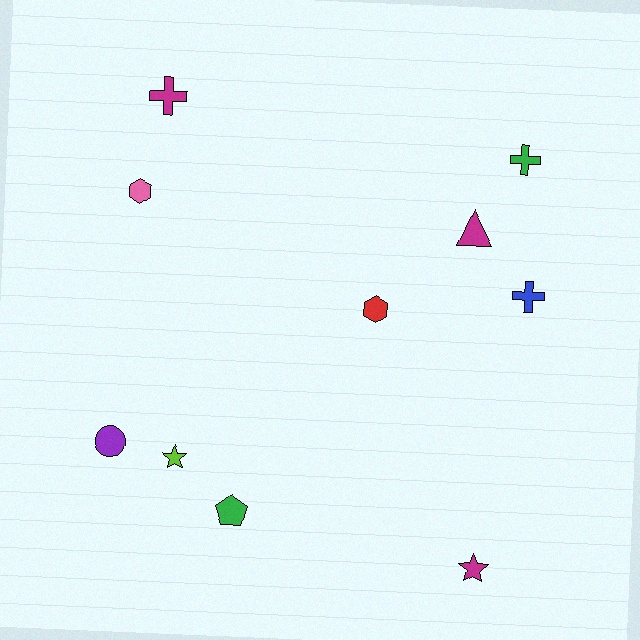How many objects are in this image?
There are 10 objects.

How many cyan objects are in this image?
There are no cyan objects.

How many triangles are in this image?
There is 1 triangle.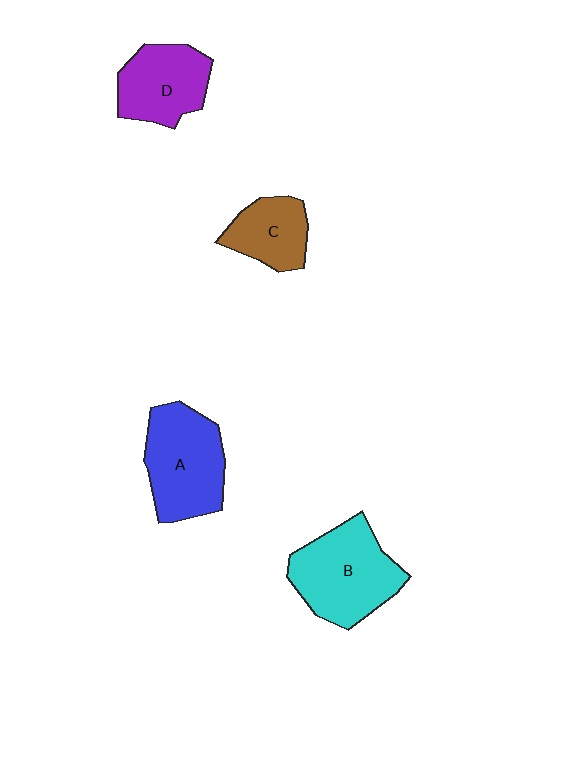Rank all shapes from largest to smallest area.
From largest to smallest: B (cyan), A (blue), D (purple), C (brown).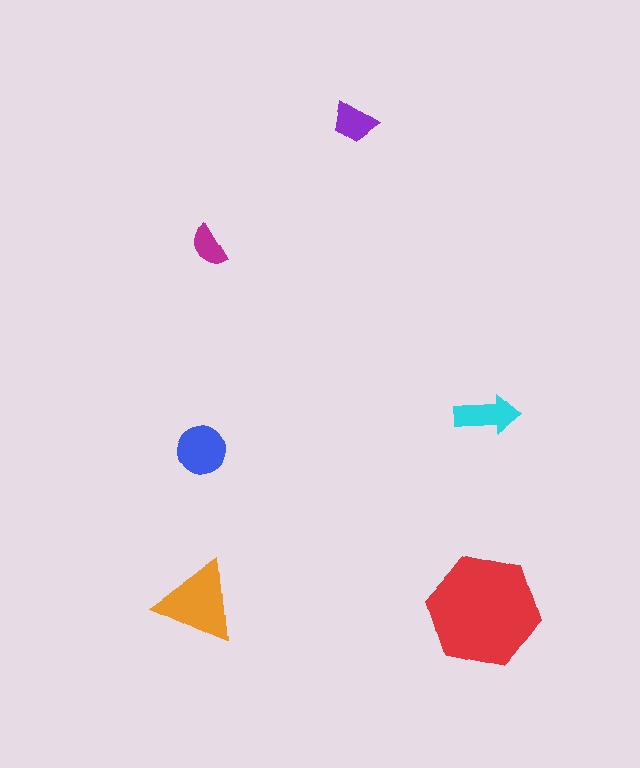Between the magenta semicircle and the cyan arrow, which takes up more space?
The cyan arrow.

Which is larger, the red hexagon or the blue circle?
The red hexagon.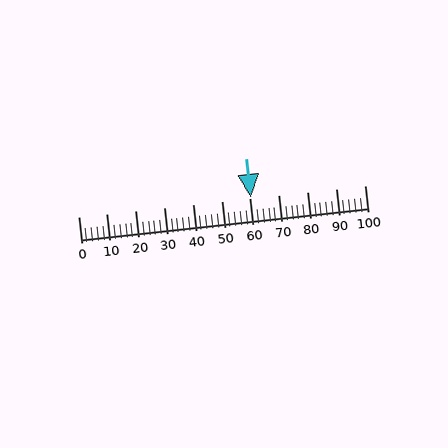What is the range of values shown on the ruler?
The ruler shows values from 0 to 100.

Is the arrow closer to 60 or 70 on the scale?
The arrow is closer to 60.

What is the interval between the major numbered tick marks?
The major tick marks are spaced 10 units apart.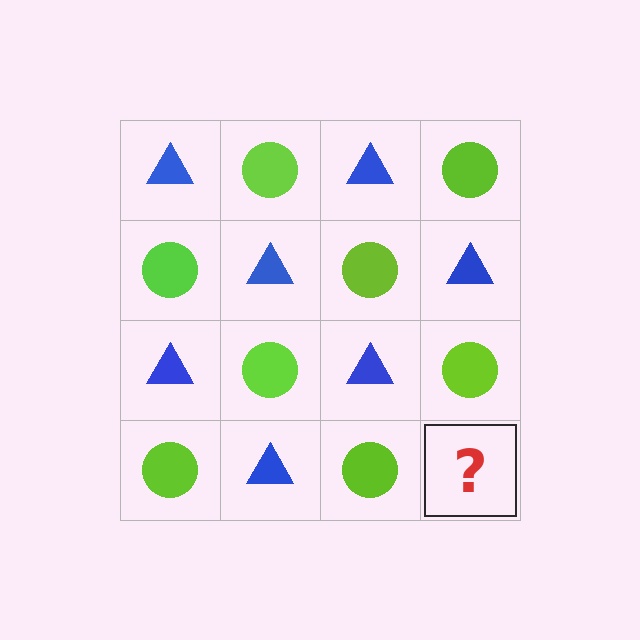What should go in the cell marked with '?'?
The missing cell should contain a blue triangle.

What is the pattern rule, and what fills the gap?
The rule is that it alternates blue triangle and lime circle in a checkerboard pattern. The gap should be filled with a blue triangle.